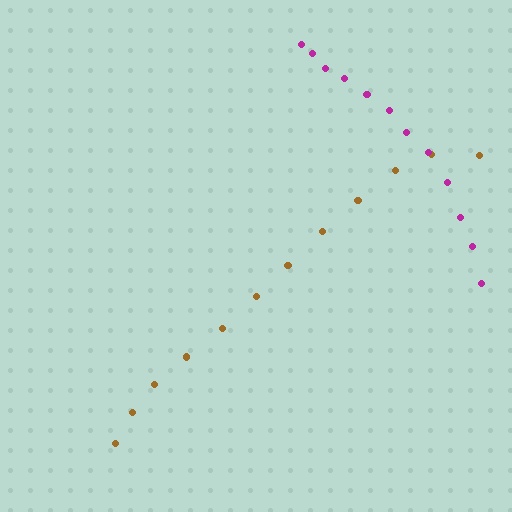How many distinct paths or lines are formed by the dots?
There are 2 distinct paths.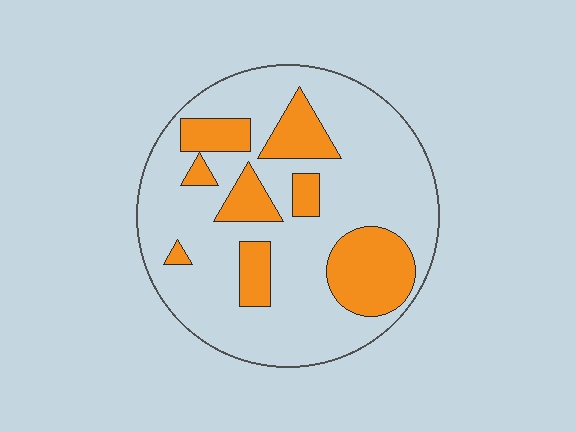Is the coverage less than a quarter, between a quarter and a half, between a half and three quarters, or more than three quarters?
Between a quarter and a half.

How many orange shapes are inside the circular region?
8.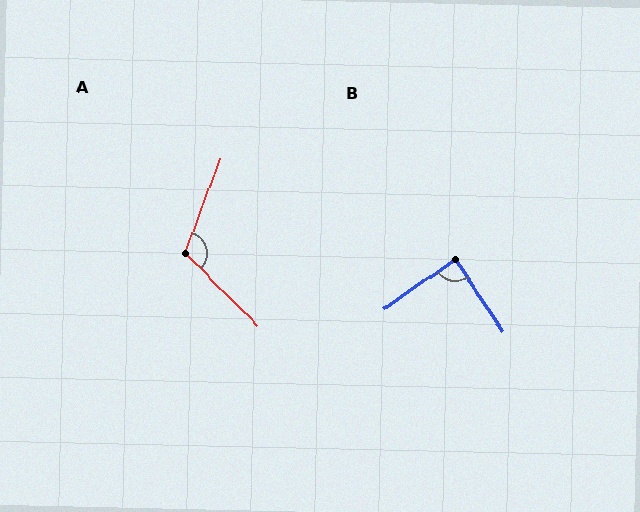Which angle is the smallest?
B, at approximately 89 degrees.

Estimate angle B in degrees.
Approximately 89 degrees.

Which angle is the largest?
A, at approximately 115 degrees.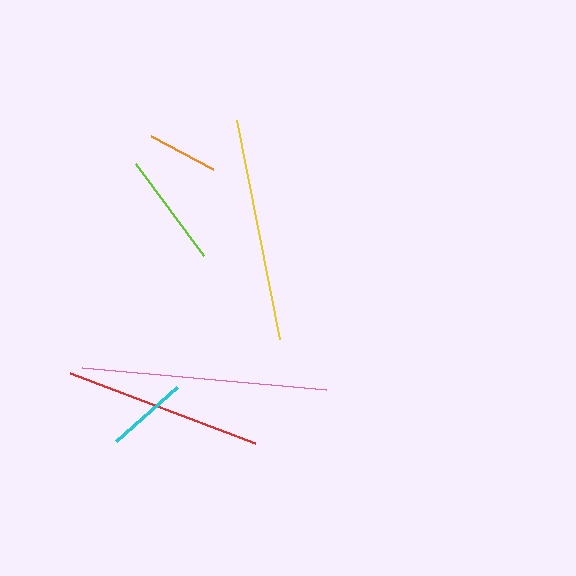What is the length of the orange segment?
The orange segment is approximately 70 pixels long.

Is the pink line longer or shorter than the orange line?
The pink line is longer than the orange line.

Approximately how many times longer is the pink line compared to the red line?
The pink line is approximately 1.2 times the length of the red line.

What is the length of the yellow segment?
The yellow segment is approximately 223 pixels long.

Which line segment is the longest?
The pink line is the longest at approximately 245 pixels.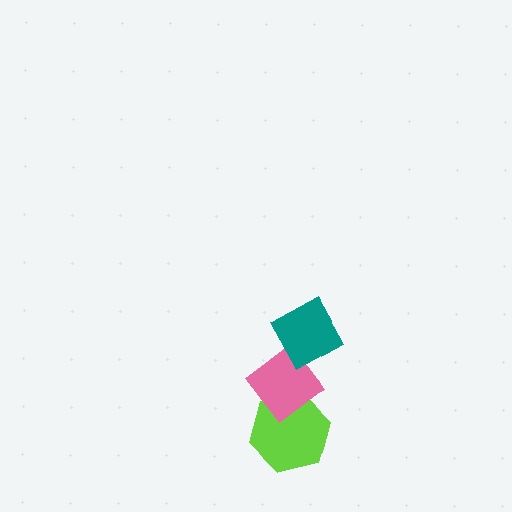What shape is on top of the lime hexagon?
The pink diamond is on top of the lime hexagon.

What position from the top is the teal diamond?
The teal diamond is 1st from the top.